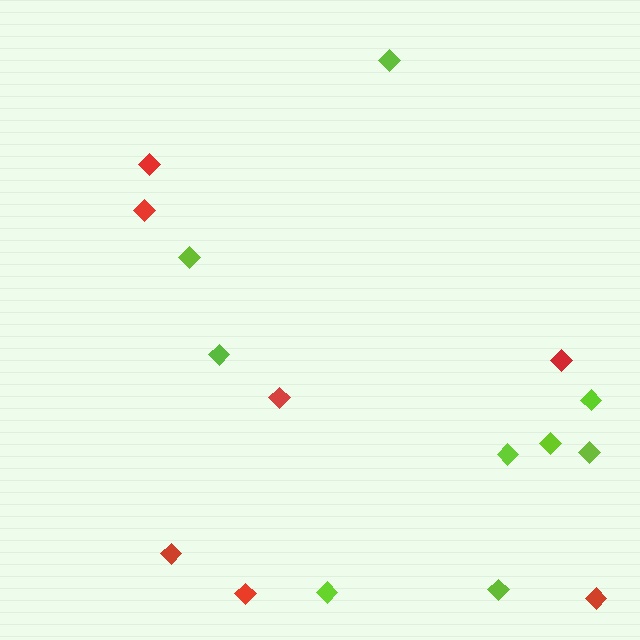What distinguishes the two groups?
There are 2 groups: one group of red diamonds (7) and one group of lime diamonds (9).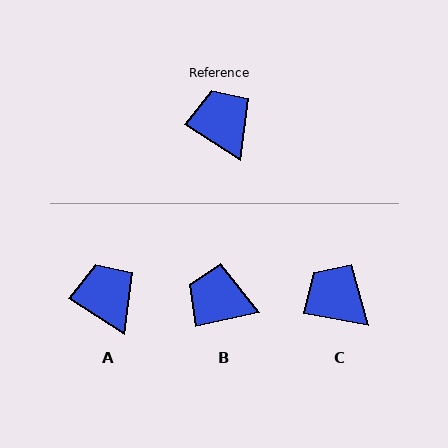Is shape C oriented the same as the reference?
No, it is off by about 23 degrees.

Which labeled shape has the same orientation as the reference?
A.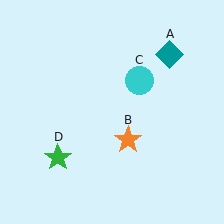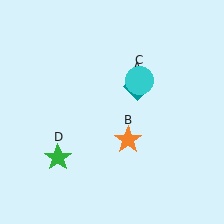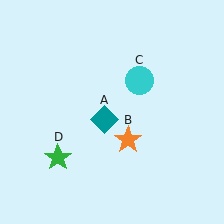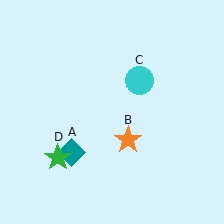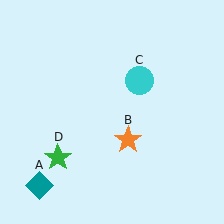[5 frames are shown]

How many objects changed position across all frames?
1 object changed position: teal diamond (object A).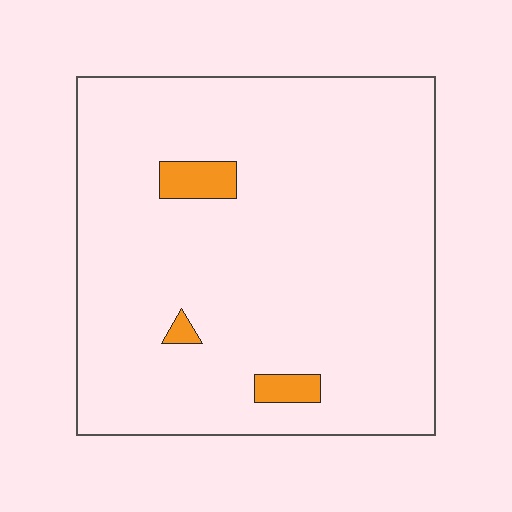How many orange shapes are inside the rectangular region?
3.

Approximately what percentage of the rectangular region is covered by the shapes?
Approximately 5%.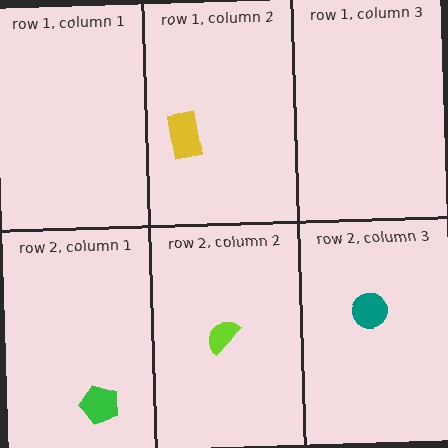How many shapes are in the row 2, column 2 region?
1.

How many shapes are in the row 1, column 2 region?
1.